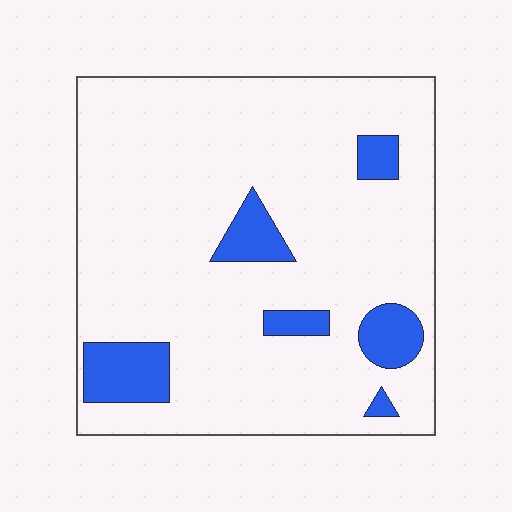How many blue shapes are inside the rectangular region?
6.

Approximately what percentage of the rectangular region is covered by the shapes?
Approximately 15%.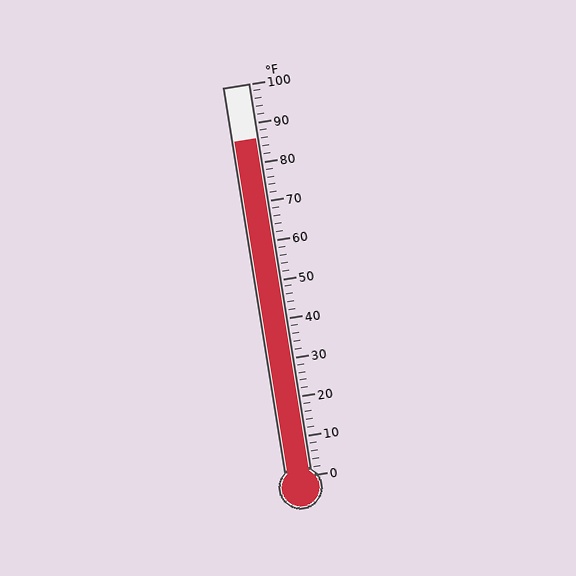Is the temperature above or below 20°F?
The temperature is above 20°F.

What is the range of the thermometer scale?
The thermometer scale ranges from 0°F to 100°F.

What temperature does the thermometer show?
The thermometer shows approximately 86°F.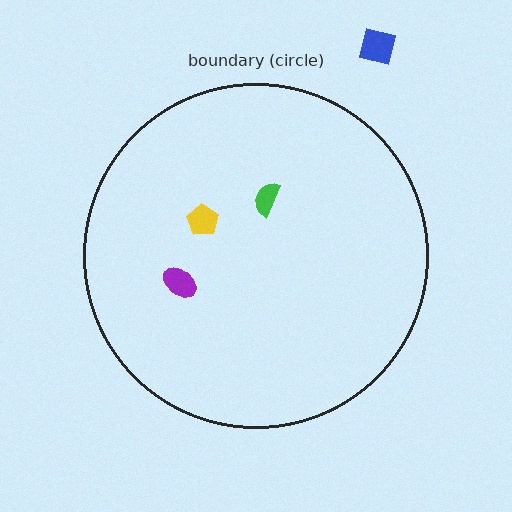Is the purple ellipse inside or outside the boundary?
Inside.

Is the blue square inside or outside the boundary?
Outside.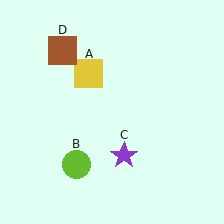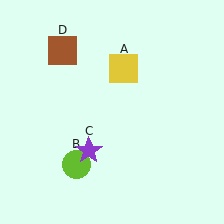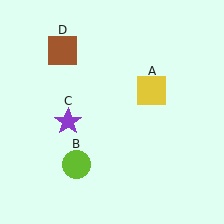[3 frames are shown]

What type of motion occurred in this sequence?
The yellow square (object A), purple star (object C) rotated clockwise around the center of the scene.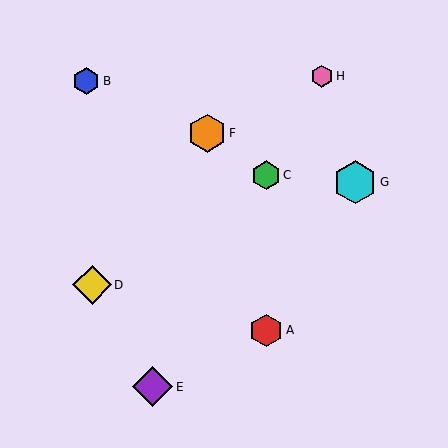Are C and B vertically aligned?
No, C is at x≈266 and B is at x≈86.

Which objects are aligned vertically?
Objects A, C are aligned vertically.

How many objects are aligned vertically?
2 objects (A, C) are aligned vertically.